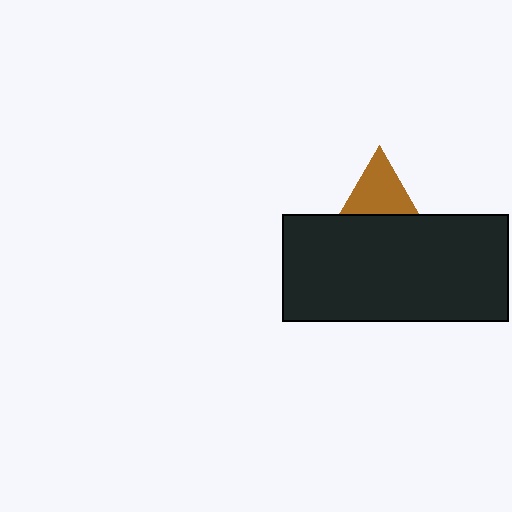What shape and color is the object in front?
The object in front is a black rectangle.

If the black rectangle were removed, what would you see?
You would see the complete brown triangle.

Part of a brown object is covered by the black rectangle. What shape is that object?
It is a triangle.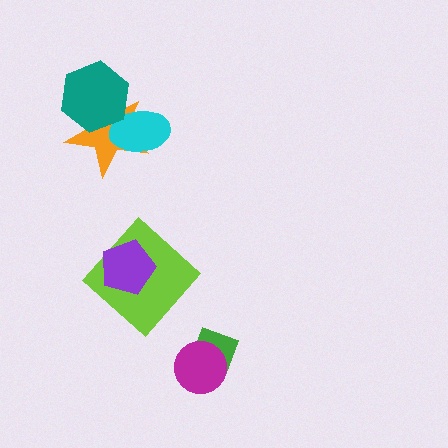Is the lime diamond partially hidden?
Yes, it is partially covered by another shape.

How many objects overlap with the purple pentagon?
1 object overlaps with the purple pentagon.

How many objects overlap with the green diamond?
1 object overlaps with the green diamond.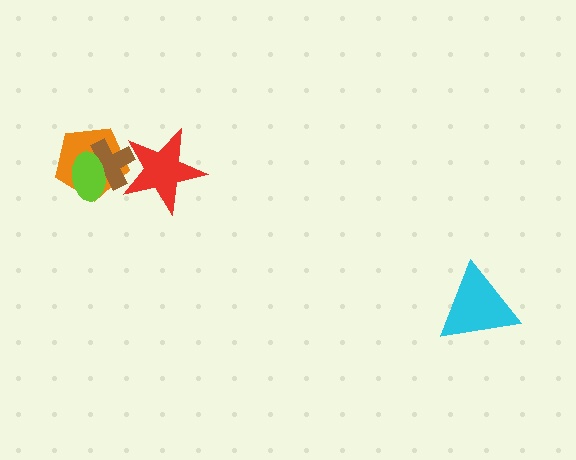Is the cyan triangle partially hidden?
No, no other shape covers it.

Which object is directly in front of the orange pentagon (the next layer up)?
The brown cross is directly in front of the orange pentagon.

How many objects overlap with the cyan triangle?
0 objects overlap with the cyan triangle.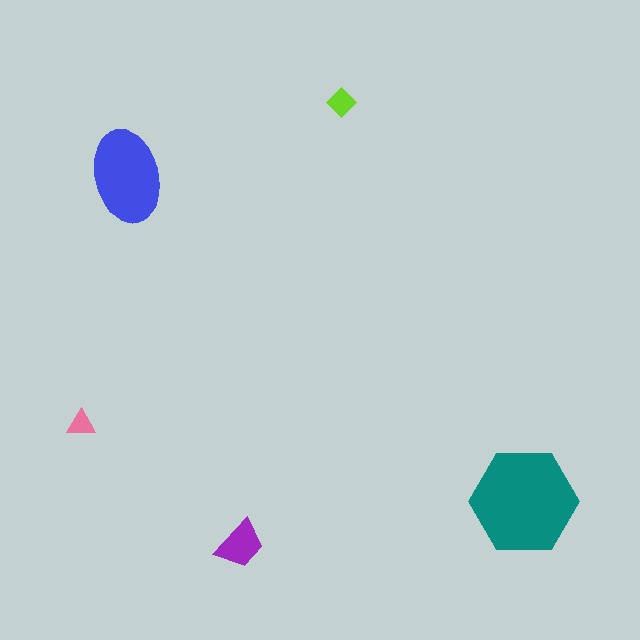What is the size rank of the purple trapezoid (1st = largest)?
3rd.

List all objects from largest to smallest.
The teal hexagon, the blue ellipse, the purple trapezoid, the lime diamond, the pink triangle.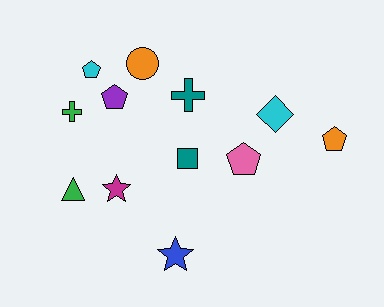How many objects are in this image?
There are 12 objects.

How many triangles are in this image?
There is 1 triangle.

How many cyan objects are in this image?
There are 2 cyan objects.